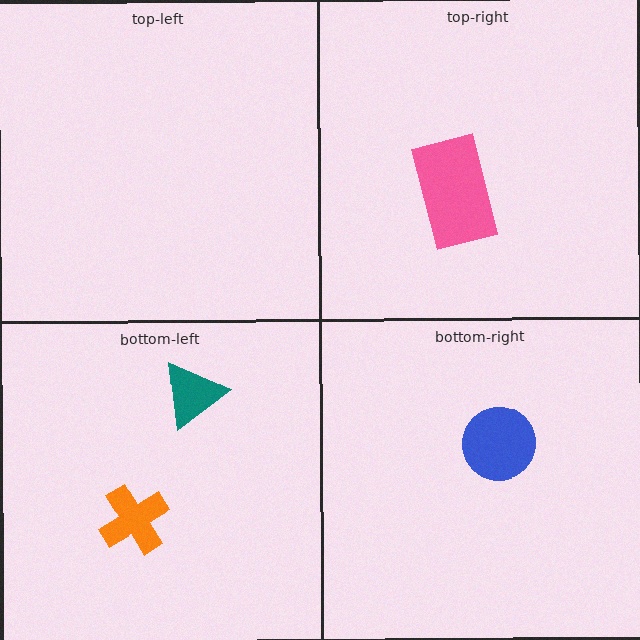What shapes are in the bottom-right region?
The blue circle.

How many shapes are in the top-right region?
1.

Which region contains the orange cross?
The bottom-left region.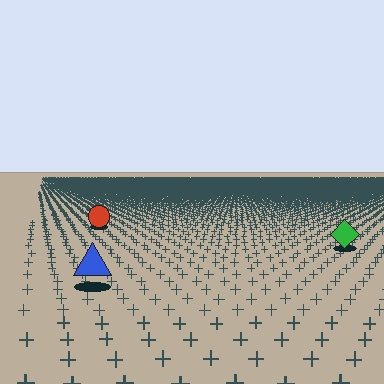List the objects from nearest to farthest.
From nearest to farthest: the blue triangle, the green diamond, the red circle.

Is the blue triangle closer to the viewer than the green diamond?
Yes. The blue triangle is closer — you can tell from the texture gradient: the ground texture is coarser near it.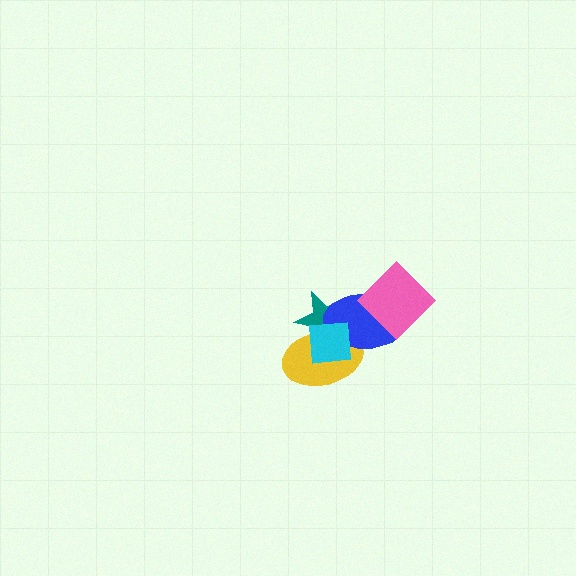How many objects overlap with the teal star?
3 objects overlap with the teal star.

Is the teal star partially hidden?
Yes, it is partially covered by another shape.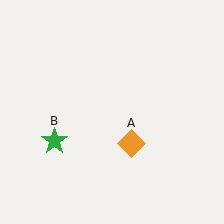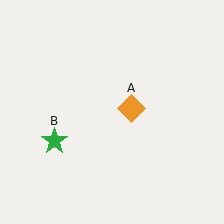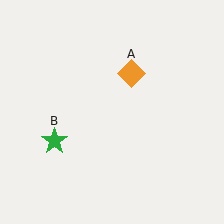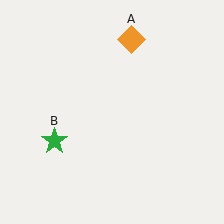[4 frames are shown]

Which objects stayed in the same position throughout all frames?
Green star (object B) remained stationary.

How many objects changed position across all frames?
1 object changed position: orange diamond (object A).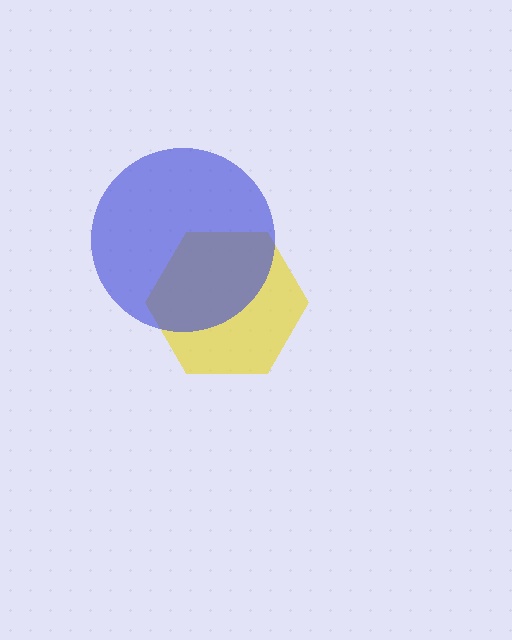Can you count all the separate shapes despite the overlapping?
Yes, there are 2 separate shapes.